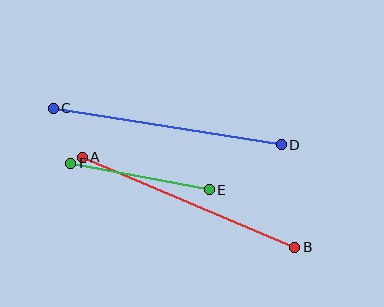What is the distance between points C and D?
The distance is approximately 231 pixels.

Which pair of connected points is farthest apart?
Points C and D are farthest apart.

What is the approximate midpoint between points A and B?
The midpoint is at approximately (189, 202) pixels.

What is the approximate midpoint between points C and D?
The midpoint is at approximately (167, 126) pixels.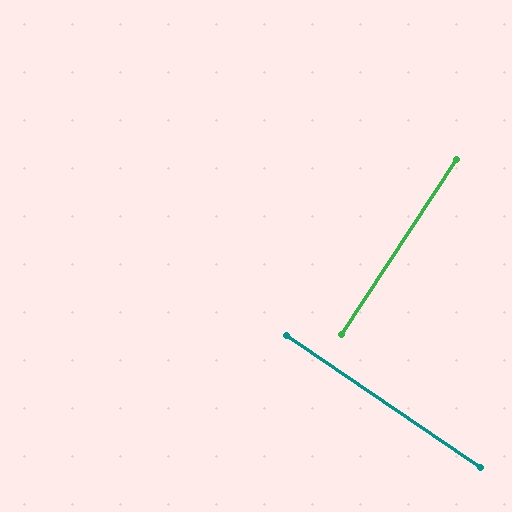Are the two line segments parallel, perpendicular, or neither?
Perpendicular — they meet at approximately 89°.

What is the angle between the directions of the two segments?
Approximately 89 degrees.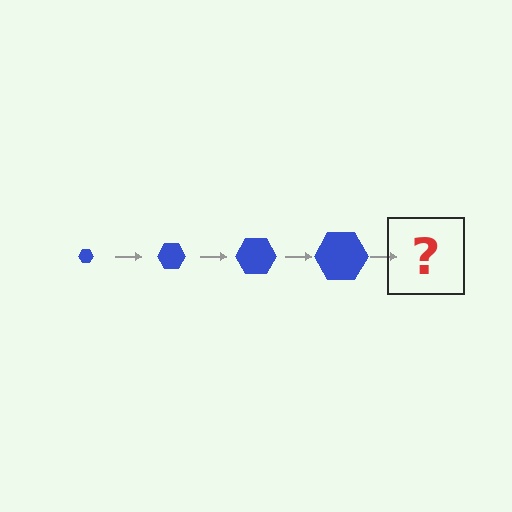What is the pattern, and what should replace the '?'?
The pattern is that the hexagon gets progressively larger each step. The '?' should be a blue hexagon, larger than the previous one.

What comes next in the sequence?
The next element should be a blue hexagon, larger than the previous one.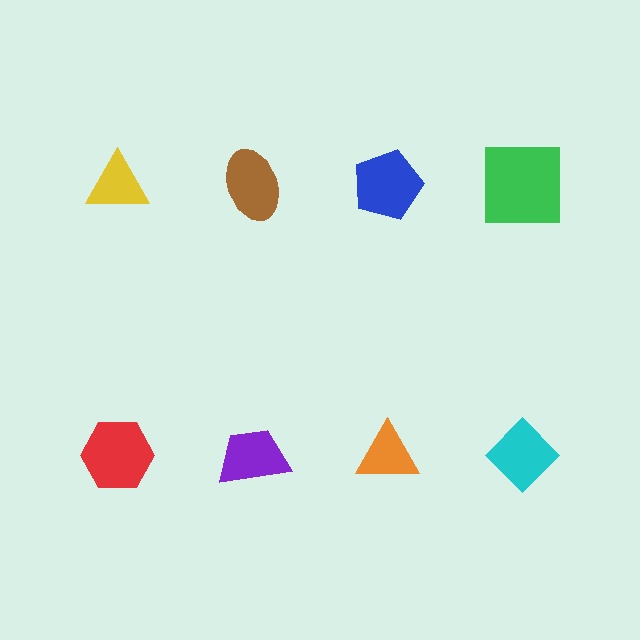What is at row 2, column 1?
A red hexagon.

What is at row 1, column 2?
A brown ellipse.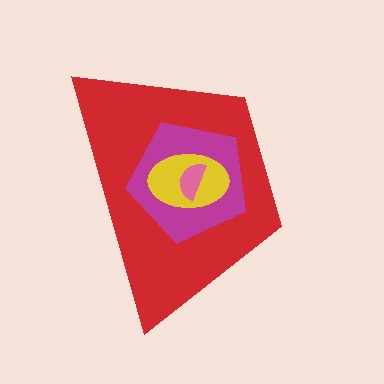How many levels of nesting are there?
4.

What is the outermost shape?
The red trapezoid.